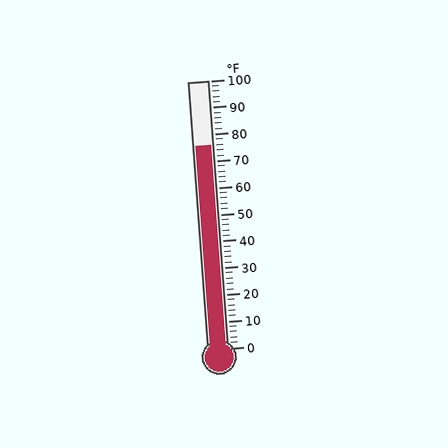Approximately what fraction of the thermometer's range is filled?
The thermometer is filled to approximately 75% of its range.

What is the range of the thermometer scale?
The thermometer scale ranges from 0°F to 100°F.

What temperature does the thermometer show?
The thermometer shows approximately 76°F.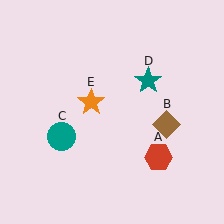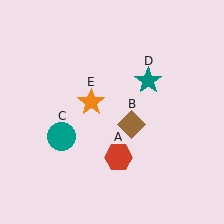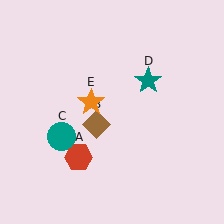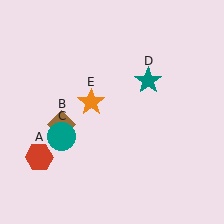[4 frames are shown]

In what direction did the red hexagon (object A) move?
The red hexagon (object A) moved left.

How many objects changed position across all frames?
2 objects changed position: red hexagon (object A), brown diamond (object B).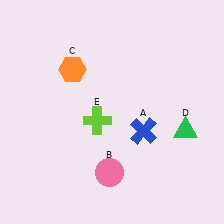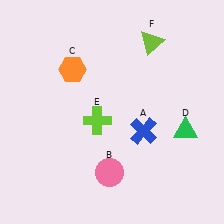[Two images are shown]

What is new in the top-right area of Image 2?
A lime triangle (F) was added in the top-right area of Image 2.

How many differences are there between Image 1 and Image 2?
There is 1 difference between the two images.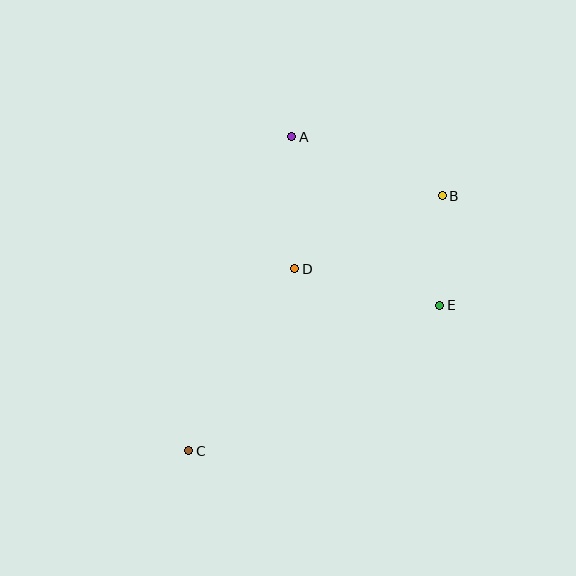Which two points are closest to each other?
Points B and E are closest to each other.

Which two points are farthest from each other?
Points B and C are farthest from each other.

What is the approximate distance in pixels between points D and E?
The distance between D and E is approximately 150 pixels.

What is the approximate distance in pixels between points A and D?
The distance between A and D is approximately 132 pixels.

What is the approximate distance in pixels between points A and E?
The distance between A and E is approximately 224 pixels.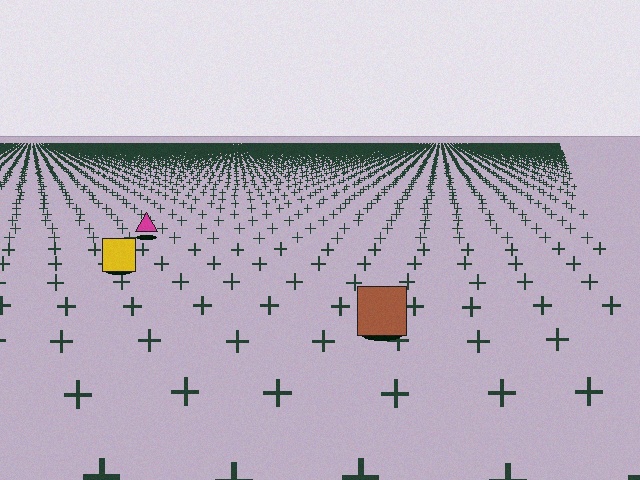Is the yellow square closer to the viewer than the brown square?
No. The brown square is closer — you can tell from the texture gradient: the ground texture is coarser near it.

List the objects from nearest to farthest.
From nearest to farthest: the brown square, the yellow square, the magenta triangle.